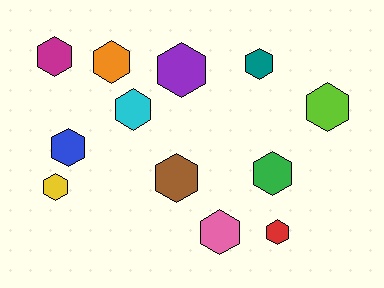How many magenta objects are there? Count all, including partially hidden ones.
There is 1 magenta object.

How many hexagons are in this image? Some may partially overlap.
There are 12 hexagons.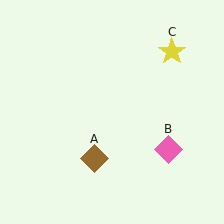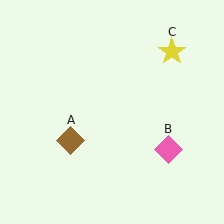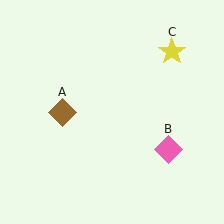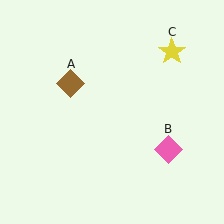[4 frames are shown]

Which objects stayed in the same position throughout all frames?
Pink diamond (object B) and yellow star (object C) remained stationary.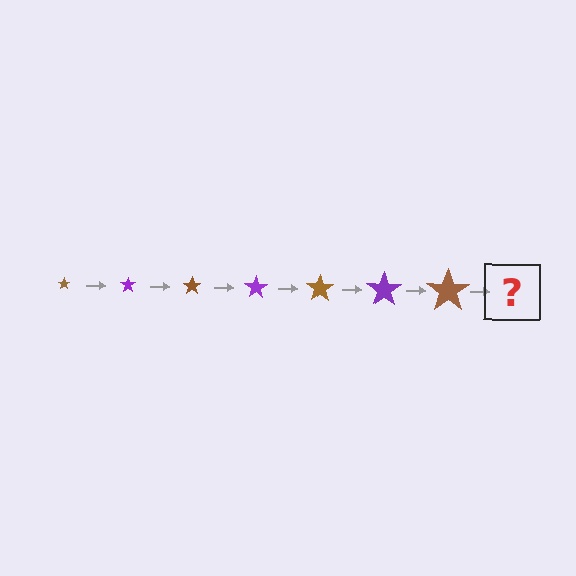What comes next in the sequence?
The next element should be a purple star, larger than the previous one.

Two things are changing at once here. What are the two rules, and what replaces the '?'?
The two rules are that the star grows larger each step and the color cycles through brown and purple. The '?' should be a purple star, larger than the previous one.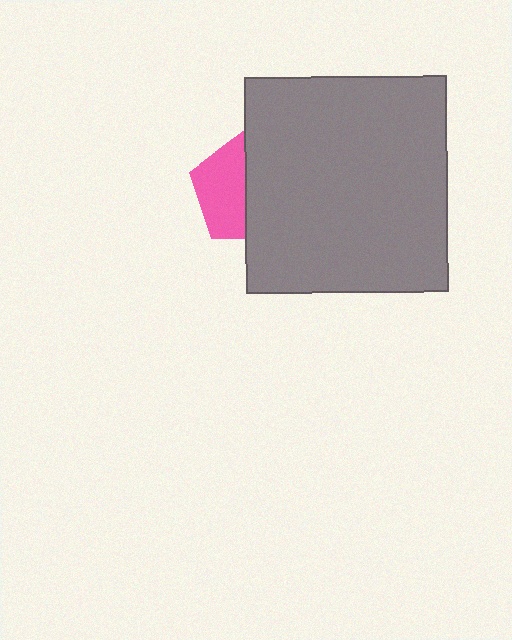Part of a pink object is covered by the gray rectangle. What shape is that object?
It is a pentagon.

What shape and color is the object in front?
The object in front is a gray rectangle.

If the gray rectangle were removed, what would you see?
You would see the complete pink pentagon.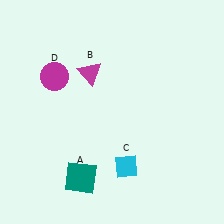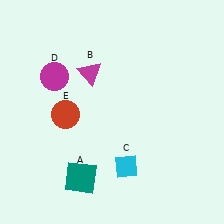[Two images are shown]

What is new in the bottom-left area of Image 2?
A red circle (E) was added in the bottom-left area of Image 2.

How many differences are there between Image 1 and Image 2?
There is 1 difference between the two images.